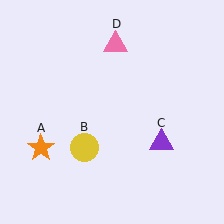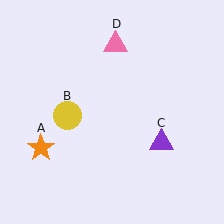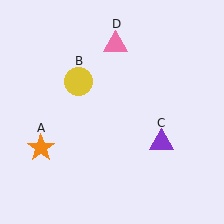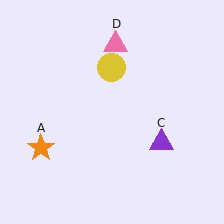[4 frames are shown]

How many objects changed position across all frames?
1 object changed position: yellow circle (object B).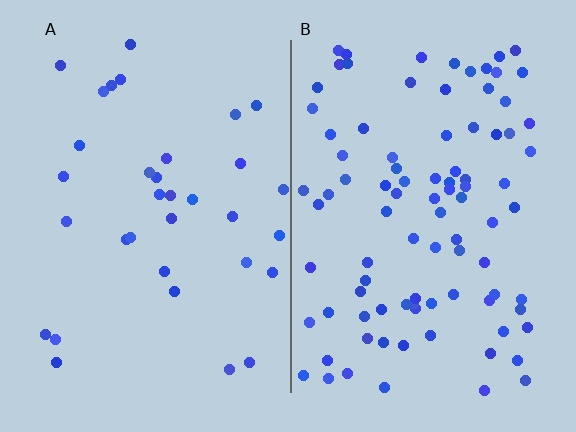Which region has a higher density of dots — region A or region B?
B (the right).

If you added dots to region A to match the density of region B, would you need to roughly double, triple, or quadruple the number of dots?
Approximately triple.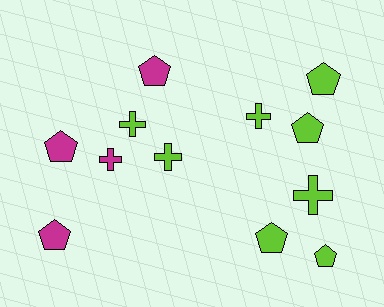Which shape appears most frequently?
Pentagon, with 7 objects.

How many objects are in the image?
There are 12 objects.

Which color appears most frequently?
Lime, with 8 objects.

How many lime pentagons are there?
There are 4 lime pentagons.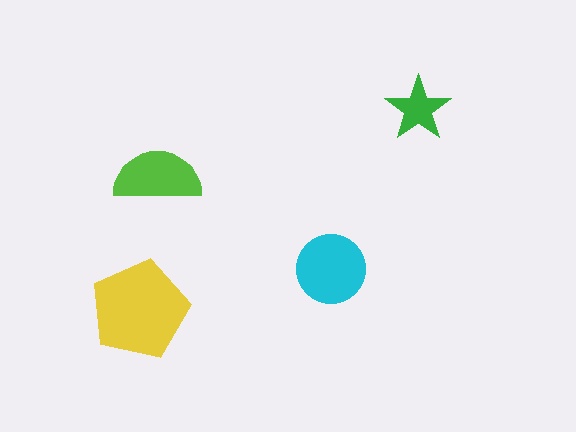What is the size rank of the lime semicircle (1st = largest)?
3rd.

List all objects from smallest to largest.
The green star, the lime semicircle, the cyan circle, the yellow pentagon.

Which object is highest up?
The green star is topmost.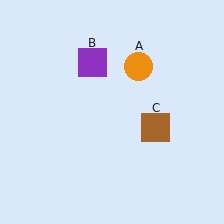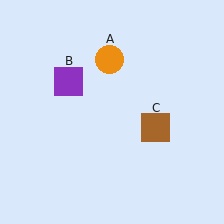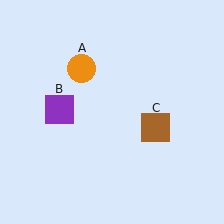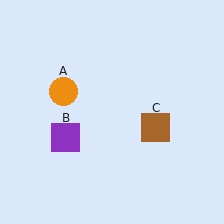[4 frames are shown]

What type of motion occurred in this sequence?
The orange circle (object A), purple square (object B) rotated counterclockwise around the center of the scene.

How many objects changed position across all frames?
2 objects changed position: orange circle (object A), purple square (object B).